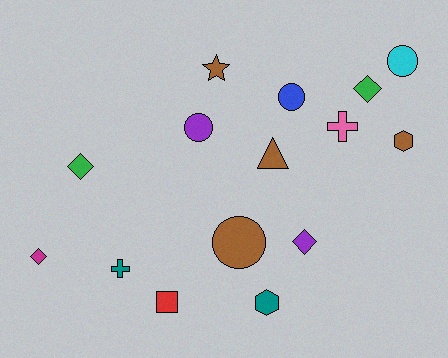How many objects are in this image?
There are 15 objects.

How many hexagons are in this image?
There are 2 hexagons.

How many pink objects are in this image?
There is 1 pink object.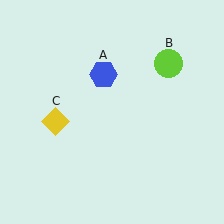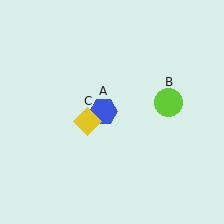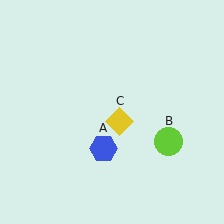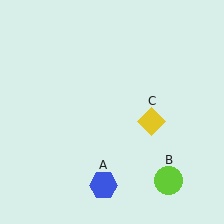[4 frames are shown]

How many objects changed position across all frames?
3 objects changed position: blue hexagon (object A), lime circle (object B), yellow diamond (object C).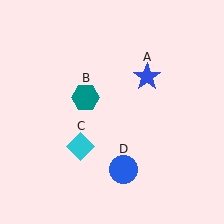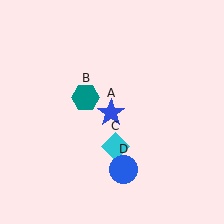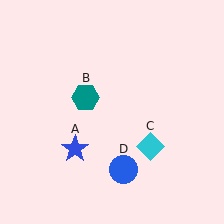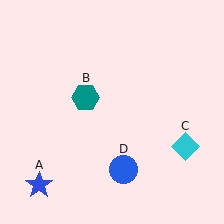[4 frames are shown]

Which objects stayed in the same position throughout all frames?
Teal hexagon (object B) and blue circle (object D) remained stationary.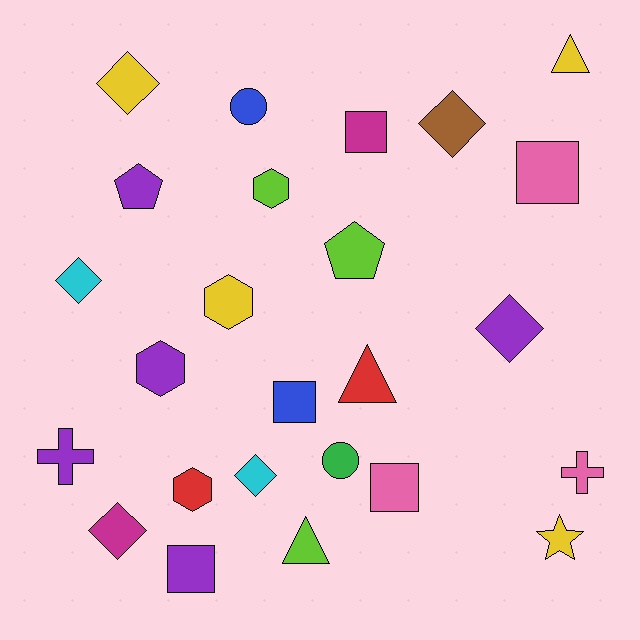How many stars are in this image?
There is 1 star.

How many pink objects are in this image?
There are 3 pink objects.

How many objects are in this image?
There are 25 objects.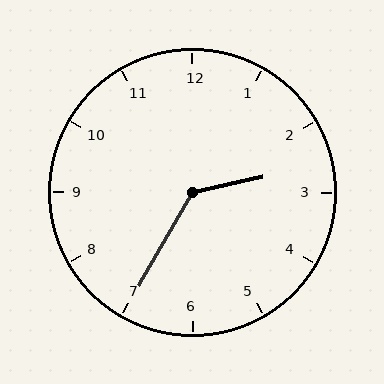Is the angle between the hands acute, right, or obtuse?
It is obtuse.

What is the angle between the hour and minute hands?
Approximately 132 degrees.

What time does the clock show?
2:35.